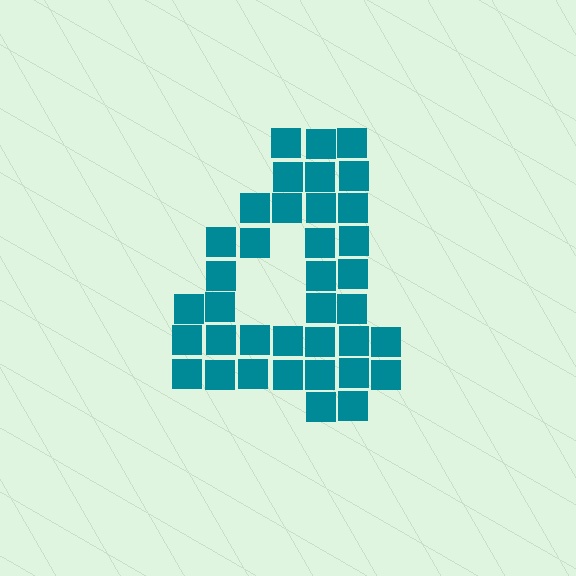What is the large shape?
The large shape is the digit 4.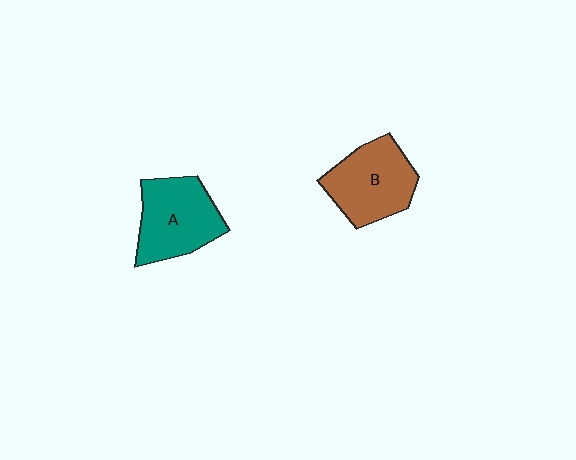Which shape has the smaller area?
Shape B (brown).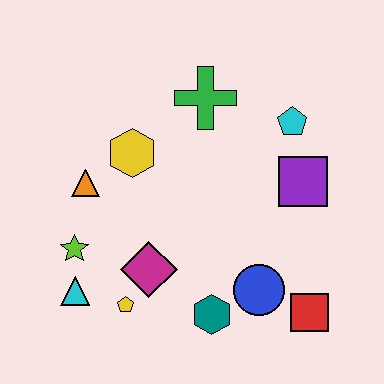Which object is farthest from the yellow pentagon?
The cyan pentagon is farthest from the yellow pentagon.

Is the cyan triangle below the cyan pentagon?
Yes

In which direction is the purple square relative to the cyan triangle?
The purple square is to the right of the cyan triangle.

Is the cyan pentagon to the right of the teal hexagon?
Yes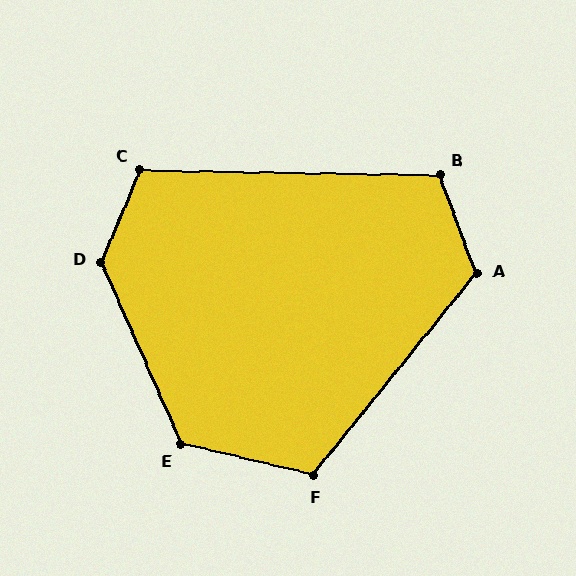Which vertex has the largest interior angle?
D, at approximately 133 degrees.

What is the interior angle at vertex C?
Approximately 112 degrees (obtuse).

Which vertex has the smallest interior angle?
B, at approximately 111 degrees.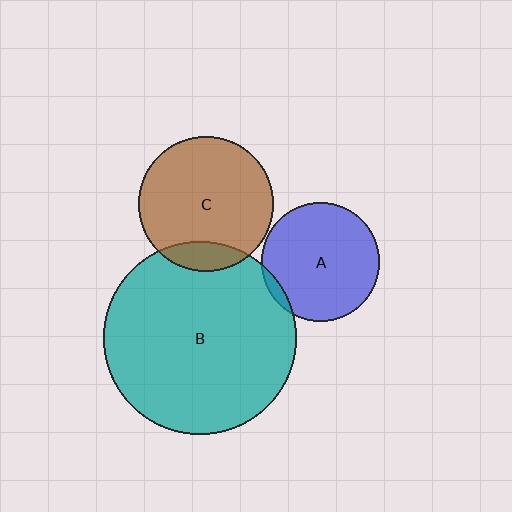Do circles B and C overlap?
Yes.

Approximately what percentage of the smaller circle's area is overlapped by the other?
Approximately 15%.